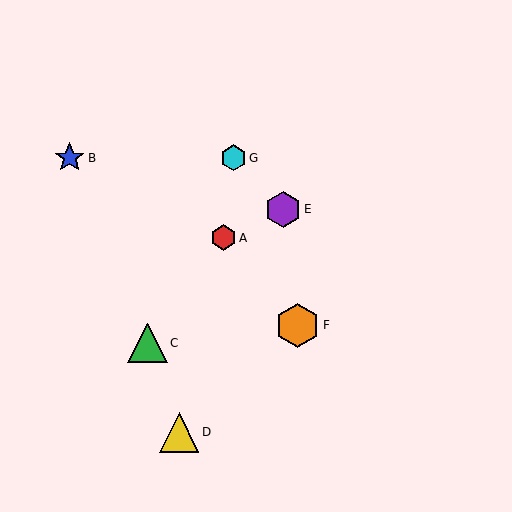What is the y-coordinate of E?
Object E is at y≈209.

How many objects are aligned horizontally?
2 objects (B, G) are aligned horizontally.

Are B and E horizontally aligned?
No, B is at y≈158 and E is at y≈209.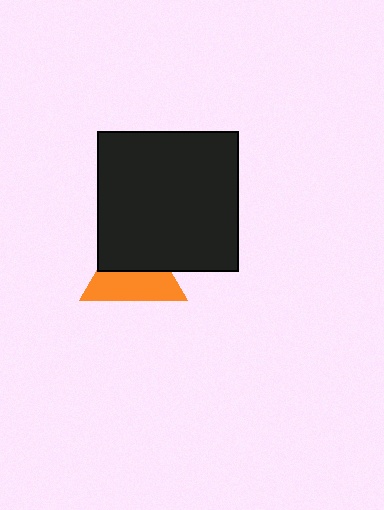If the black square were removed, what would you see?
You would see the complete orange triangle.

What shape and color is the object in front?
The object in front is a black square.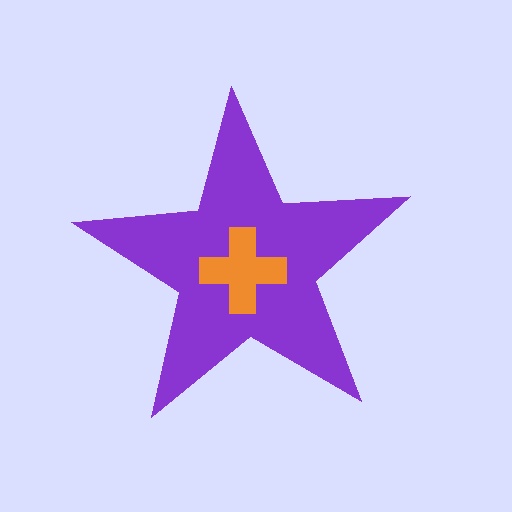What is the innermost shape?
The orange cross.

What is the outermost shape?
The purple star.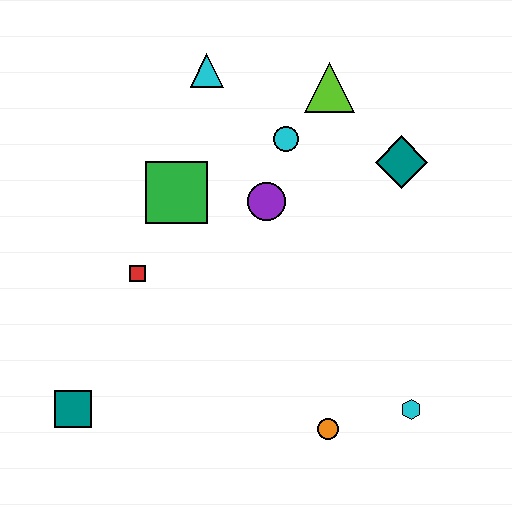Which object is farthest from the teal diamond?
The teal square is farthest from the teal diamond.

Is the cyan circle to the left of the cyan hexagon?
Yes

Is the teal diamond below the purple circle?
No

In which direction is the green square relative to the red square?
The green square is above the red square.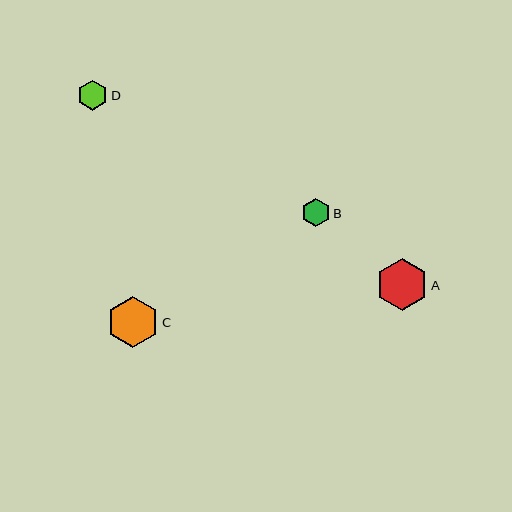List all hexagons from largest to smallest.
From largest to smallest: A, C, D, B.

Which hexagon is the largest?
Hexagon A is the largest with a size of approximately 53 pixels.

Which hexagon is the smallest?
Hexagon B is the smallest with a size of approximately 28 pixels.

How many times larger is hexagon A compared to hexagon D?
Hexagon A is approximately 1.7 times the size of hexagon D.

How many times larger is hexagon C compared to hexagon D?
Hexagon C is approximately 1.7 times the size of hexagon D.